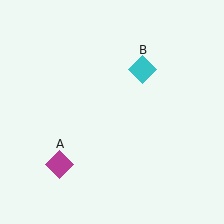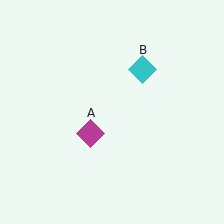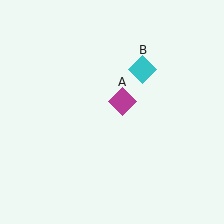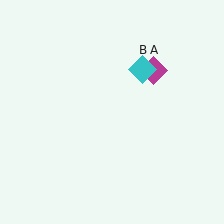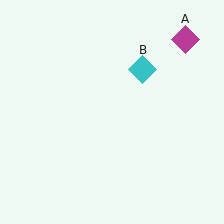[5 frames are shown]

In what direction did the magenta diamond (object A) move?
The magenta diamond (object A) moved up and to the right.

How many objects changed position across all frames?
1 object changed position: magenta diamond (object A).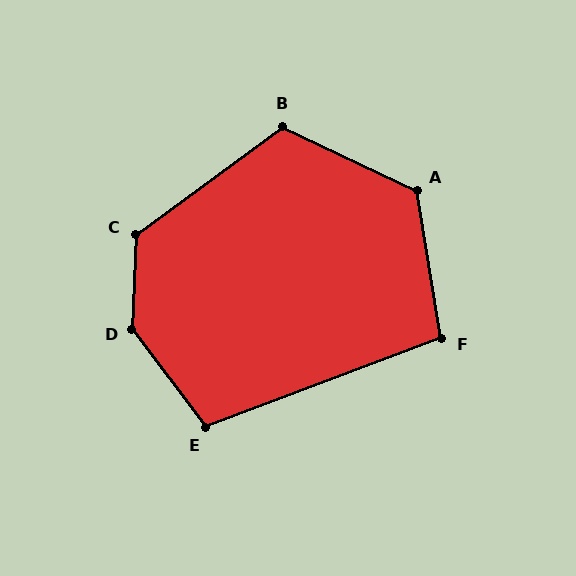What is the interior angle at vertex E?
Approximately 107 degrees (obtuse).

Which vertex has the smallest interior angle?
F, at approximately 101 degrees.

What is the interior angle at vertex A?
Approximately 125 degrees (obtuse).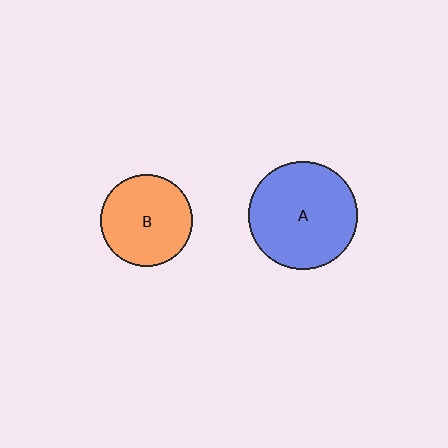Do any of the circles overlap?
No, none of the circles overlap.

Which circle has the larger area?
Circle A (blue).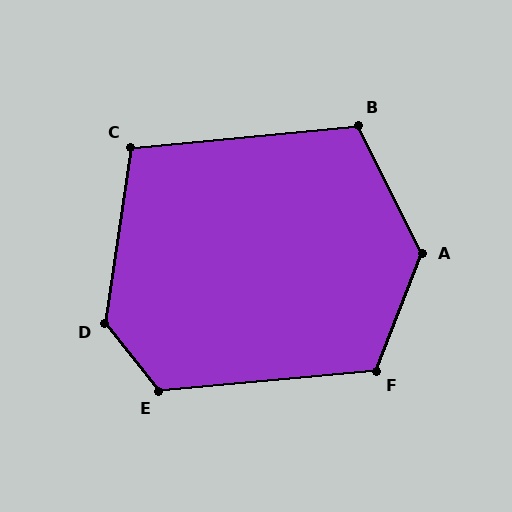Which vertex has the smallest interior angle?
C, at approximately 104 degrees.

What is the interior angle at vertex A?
Approximately 132 degrees (obtuse).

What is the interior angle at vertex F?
Approximately 117 degrees (obtuse).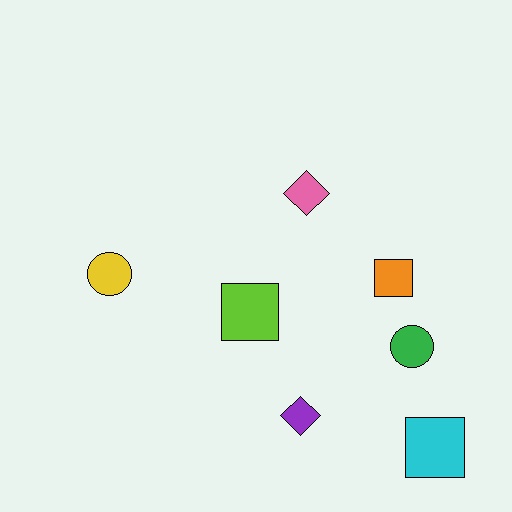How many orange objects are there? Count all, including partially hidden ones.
There is 1 orange object.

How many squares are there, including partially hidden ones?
There are 3 squares.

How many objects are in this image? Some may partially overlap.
There are 7 objects.